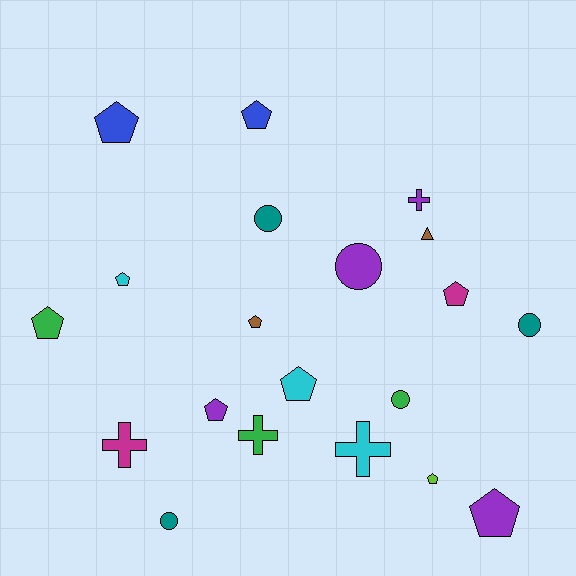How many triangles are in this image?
There is 1 triangle.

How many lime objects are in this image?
There is 1 lime object.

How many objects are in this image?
There are 20 objects.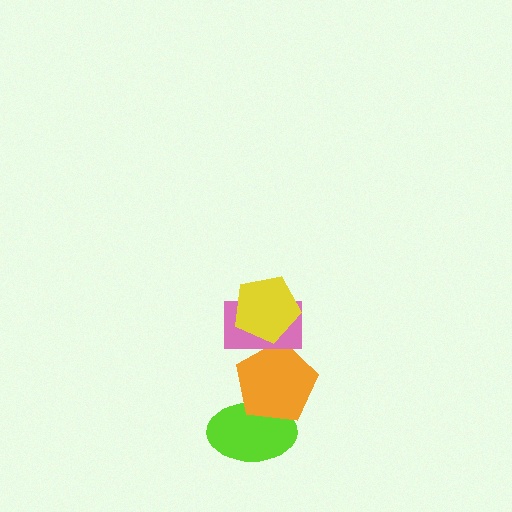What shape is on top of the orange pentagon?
The pink rectangle is on top of the orange pentagon.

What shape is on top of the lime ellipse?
The orange pentagon is on top of the lime ellipse.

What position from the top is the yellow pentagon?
The yellow pentagon is 1st from the top.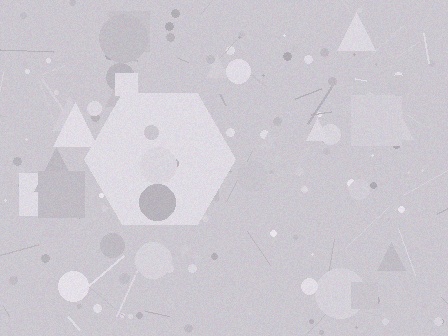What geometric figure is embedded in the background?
A hexagon is embedded in the background.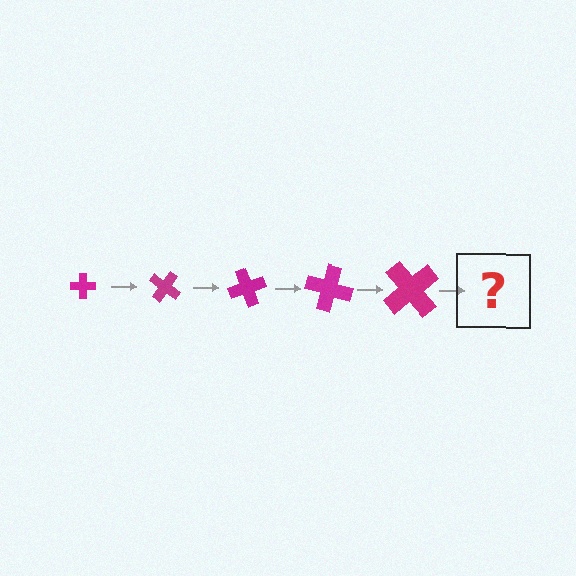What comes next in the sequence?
The next element should be a cross, larger than the previous one and rotated 175 degrees from the start.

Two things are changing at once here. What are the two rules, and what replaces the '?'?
The two rules are that the cross grows larger each step and it rotates 35 degrees each step. The '?' should be a cross, larger than the previous one and rotated 175 degrees from the start.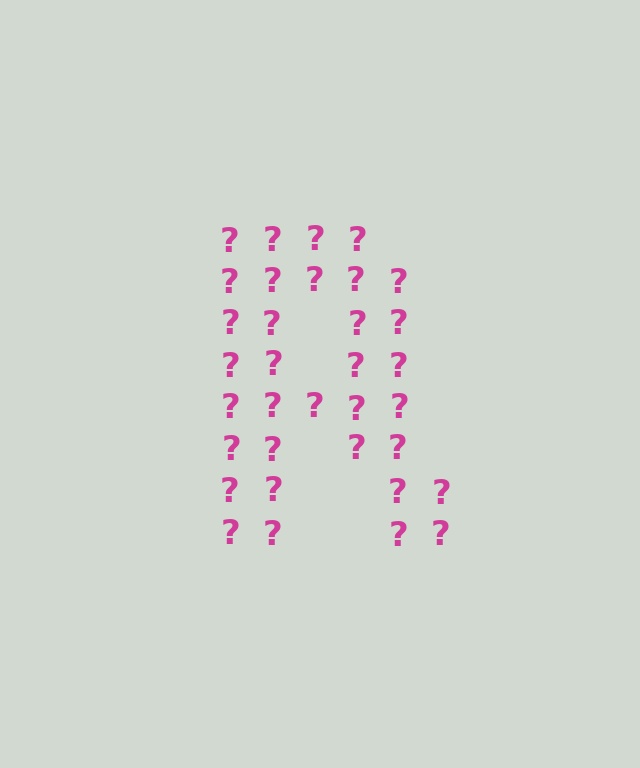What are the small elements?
The small elements are question marks.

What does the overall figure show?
The overall figure shows the letter R.